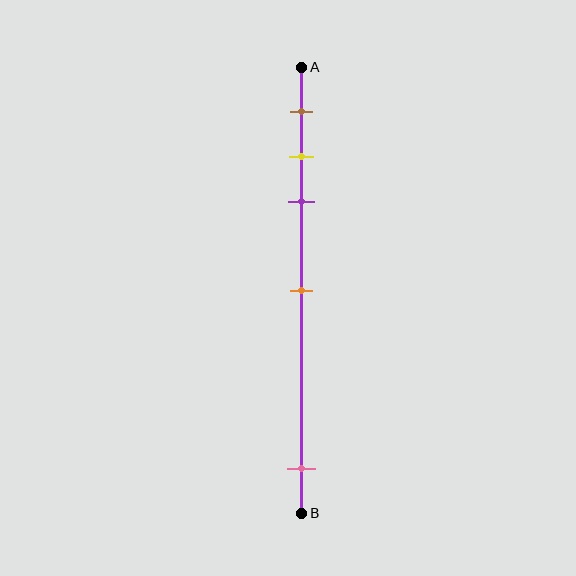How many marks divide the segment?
There are 5 marks dividing the segment.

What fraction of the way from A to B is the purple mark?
The purple mark is approximately 30% (0.3) of the way from A to B.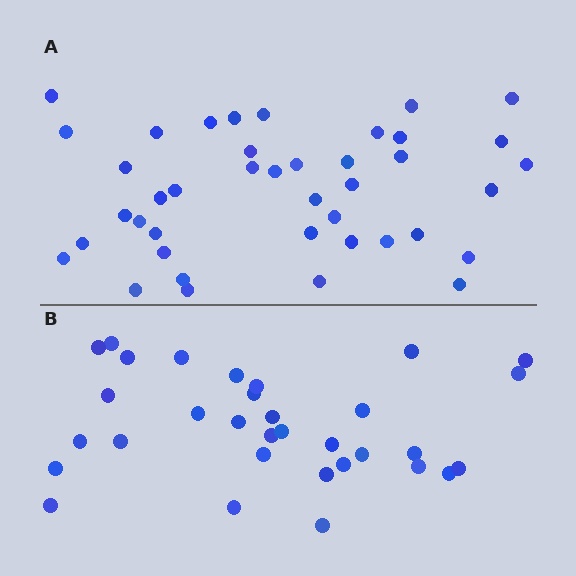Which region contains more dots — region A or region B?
Region A (the top region) has more dots.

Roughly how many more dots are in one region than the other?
Region A has roughly 8 or so more dots than region B.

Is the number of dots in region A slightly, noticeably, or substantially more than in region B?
Region A has noticeably more, but not dramatically so. The ratio is roughly 1.3 to 1.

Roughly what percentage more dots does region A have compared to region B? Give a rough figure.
About 30% more.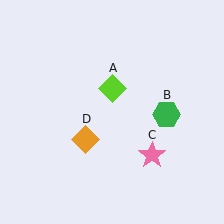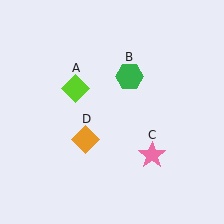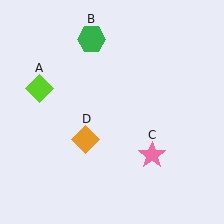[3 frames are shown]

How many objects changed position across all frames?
2 objects changed position: lime diamond (object A), green hexagon (object B).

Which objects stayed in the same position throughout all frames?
Pink star (object C) and orange diamond (object D) remained stationary.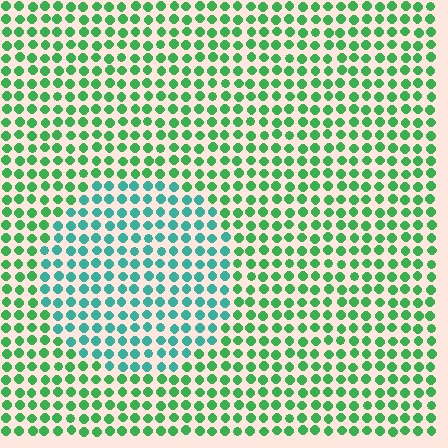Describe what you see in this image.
The image is filled with small green elements in a uniform arrangement. A circle-shaped region is visible where the elements are tinted to a slightly different hue, forming a subtle color boundary.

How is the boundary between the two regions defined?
The boundary is defined purely by a slight shift in hue (about 39 degrees). Spacing, size, and orientation are identical on both sides.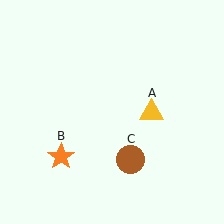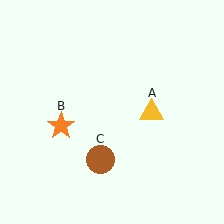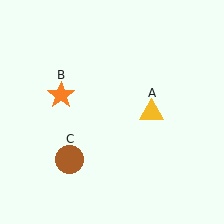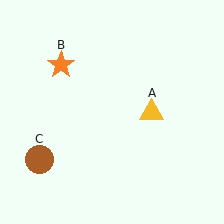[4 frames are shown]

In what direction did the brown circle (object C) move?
The brown circle (object C) moved left.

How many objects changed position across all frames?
2 objects changed position: orange star (object B), brown circle (object C).